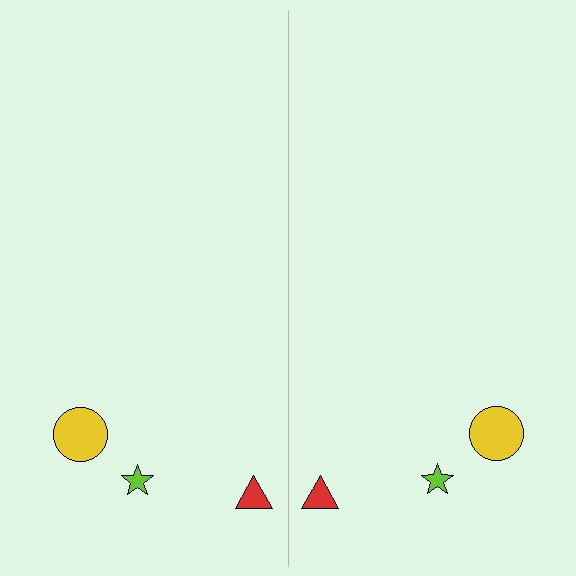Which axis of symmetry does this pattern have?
The pattern has a vertical axis of symmetry running through the center of the image.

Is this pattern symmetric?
Yes, this pattern has bilateral (reflection) symmetry.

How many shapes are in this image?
There are 6 shapes in this image.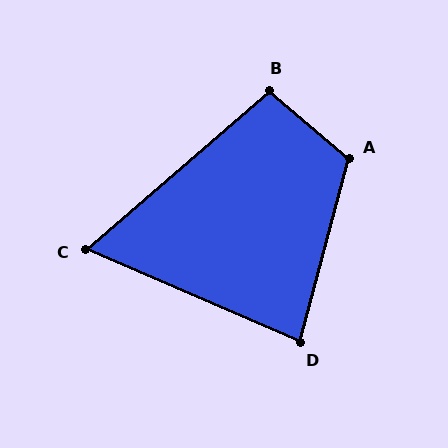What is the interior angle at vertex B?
Approximately 99 degrees (obtuse).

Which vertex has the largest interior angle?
A, at approximately 116 degrees.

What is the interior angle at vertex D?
Approximately 81 degrees (acute).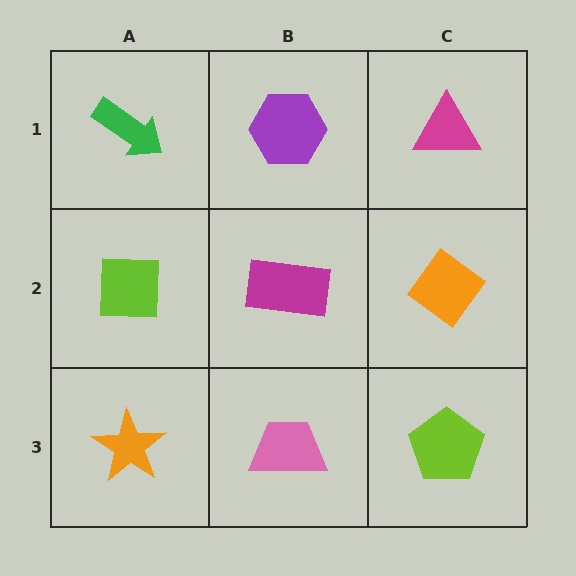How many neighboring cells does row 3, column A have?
2.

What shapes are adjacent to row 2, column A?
A green arrow (row 1, column A), an orange star (row 3, column A), a magenta rectangle (row 2, column B).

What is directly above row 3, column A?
A lime square.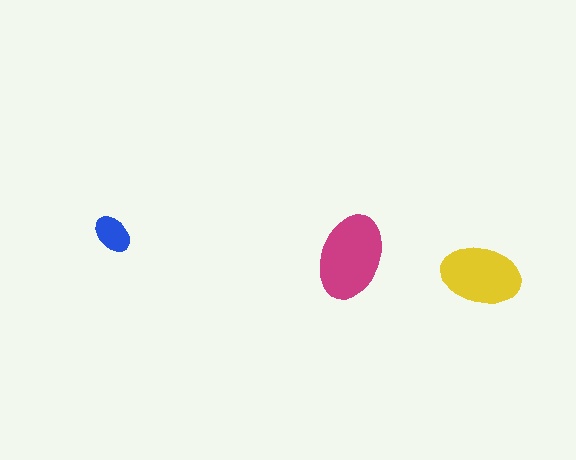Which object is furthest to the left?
The blue ellipse is leftmost.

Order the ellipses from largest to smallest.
the magenta one, the yellow one, the blue one.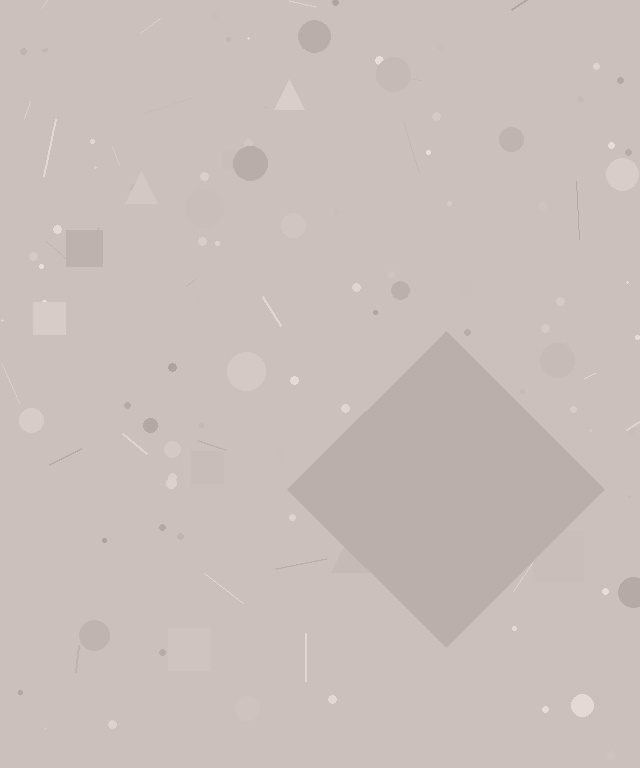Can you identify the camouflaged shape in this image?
The camouflaged shape is a diamond.